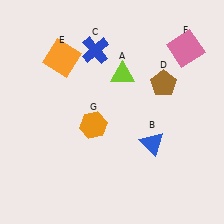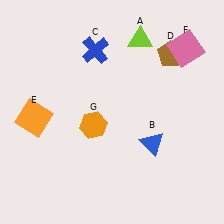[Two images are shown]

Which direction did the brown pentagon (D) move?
The brown pentagon (D) moved up.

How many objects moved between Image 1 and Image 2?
3 objects moved between the two images.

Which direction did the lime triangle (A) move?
The lime triangle (A) moved up.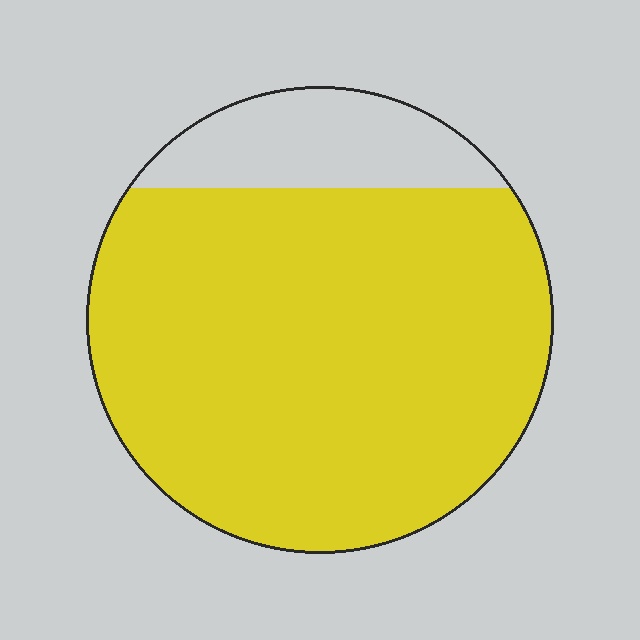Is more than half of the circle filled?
Yes.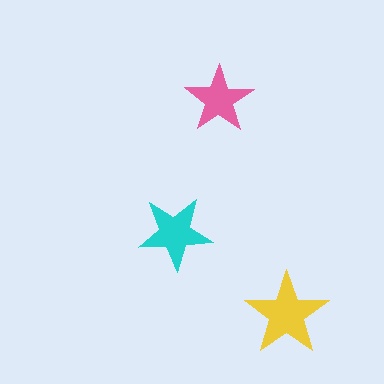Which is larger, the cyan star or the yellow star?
The yellow one.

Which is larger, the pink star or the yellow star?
The yellow one.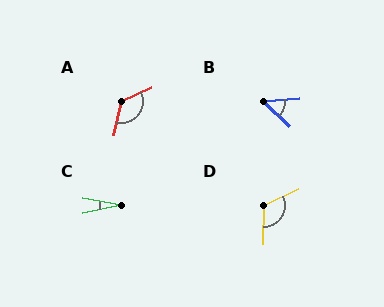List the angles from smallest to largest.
C (22°), B (49°), D (115°), A (127°).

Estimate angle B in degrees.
Approximately 49 degrees.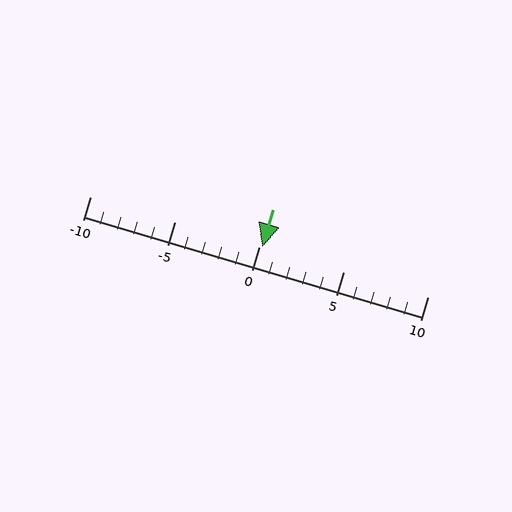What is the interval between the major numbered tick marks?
The major tick marks are spaced 5 units apart.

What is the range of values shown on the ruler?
The ruler shows values from -10 to 10.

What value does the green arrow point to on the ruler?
The green arrow points to approximately 0.